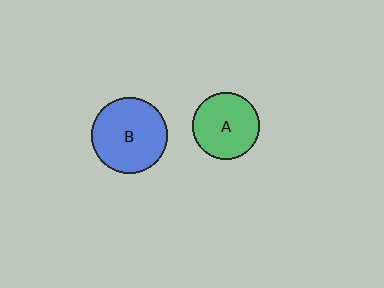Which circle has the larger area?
Circle B (blue).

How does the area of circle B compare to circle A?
Approximately 1.3 times.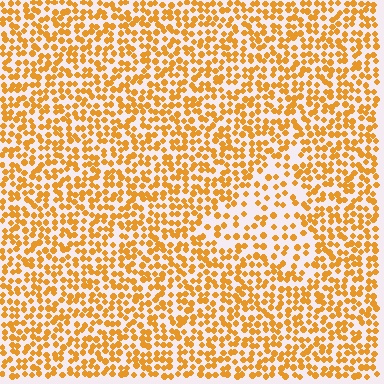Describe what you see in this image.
The image contains small orange elements arranged at two different densities. A triangle-shaped region is visible where the elements are less densely packed than the surrounding area.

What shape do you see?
I see a triangle.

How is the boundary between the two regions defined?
The boundary is defined by a change in element density (approximately 1.9x ratio). All elements are the same color, size, and shape.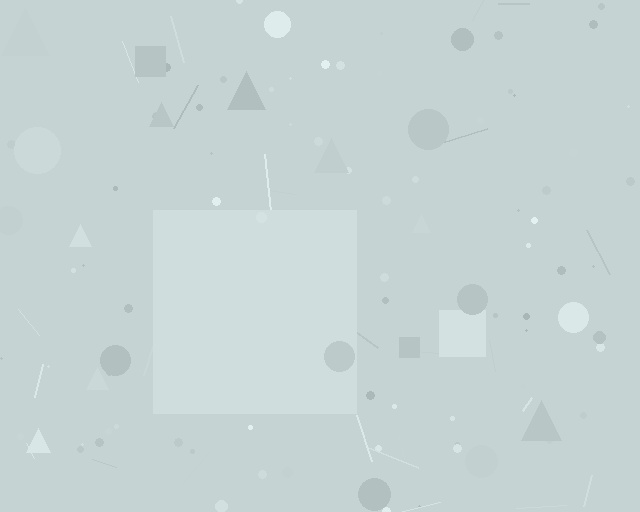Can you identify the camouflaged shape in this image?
The camouflaged shape is a square.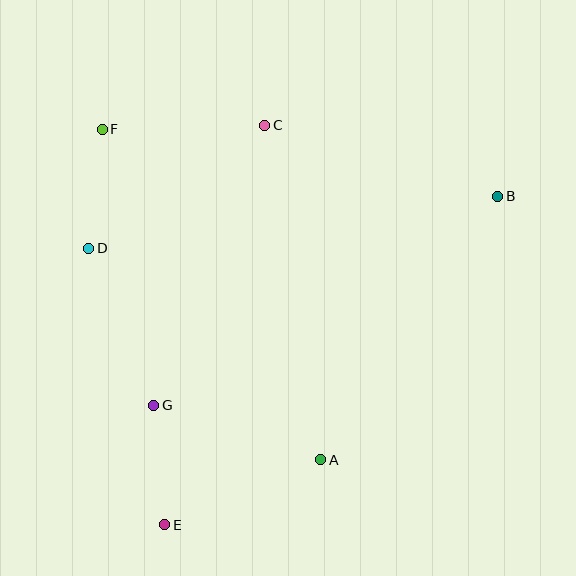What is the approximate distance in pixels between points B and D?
The distance between B and D is approximately 412 pixels.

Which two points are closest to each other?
Points E and G are closest to each other.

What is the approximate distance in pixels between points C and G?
The distance between C and G is approximately 301 pixels.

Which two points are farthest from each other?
Points B and E are farthest from each other.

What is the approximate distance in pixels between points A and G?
The distance between A and G is approximately 175 pixels.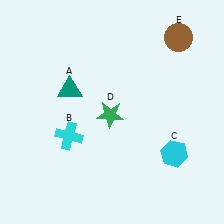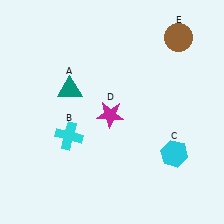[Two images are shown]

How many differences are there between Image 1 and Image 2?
There is 1 difference between the two images.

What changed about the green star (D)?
In Image 1, D is green. In Image 2, it changed to magenta.